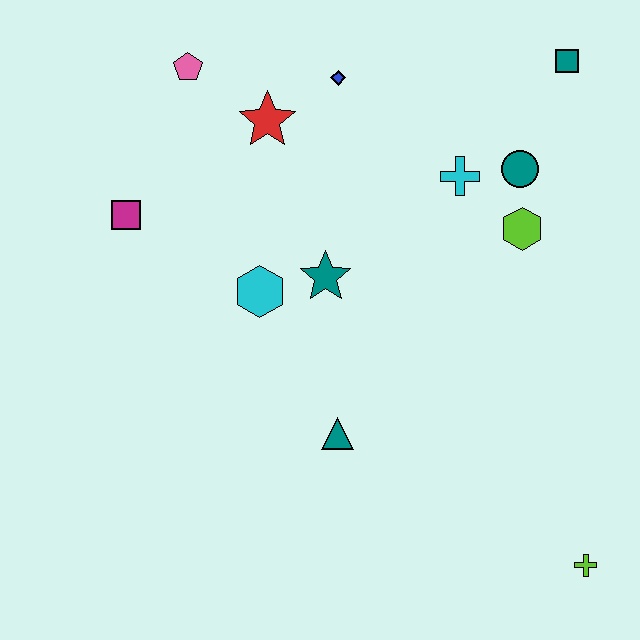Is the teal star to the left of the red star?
No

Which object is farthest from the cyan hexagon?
The lime cross is farthest from the cyan hexagon.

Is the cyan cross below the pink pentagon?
Yes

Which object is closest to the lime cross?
The teal triangle is closest to the lime cross.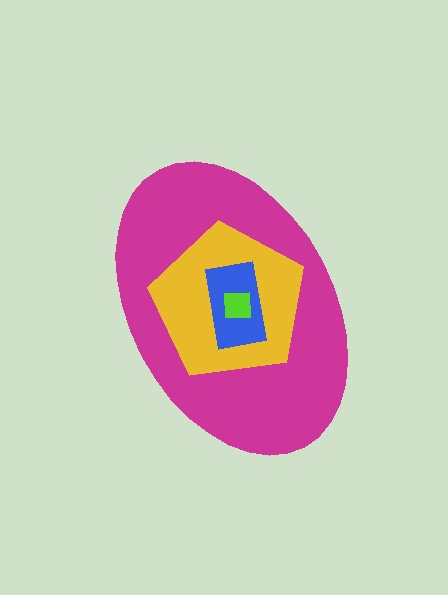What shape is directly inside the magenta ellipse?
The yellow pentagon.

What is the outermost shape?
The magenta ellipse.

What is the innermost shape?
The lime square.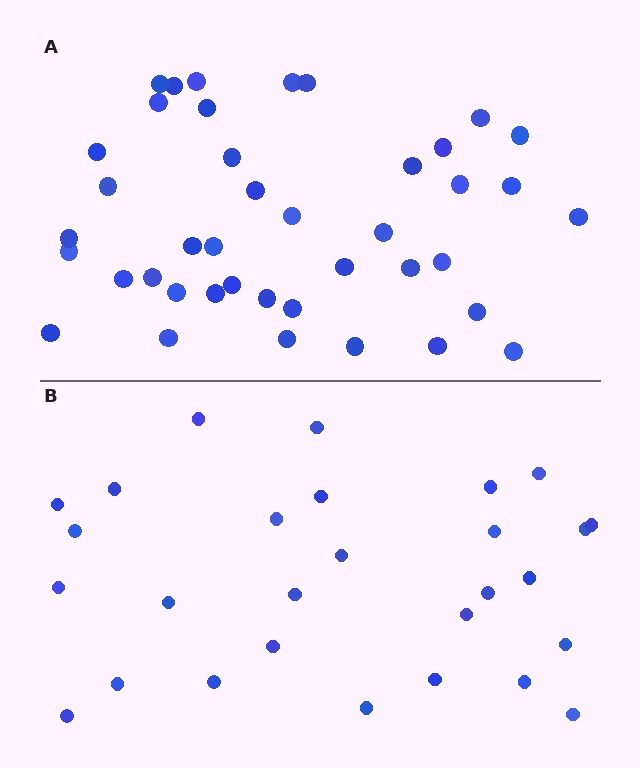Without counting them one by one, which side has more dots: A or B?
Region A (the top region) has more dots.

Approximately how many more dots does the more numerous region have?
Region A has approximately 15 more dots than region B.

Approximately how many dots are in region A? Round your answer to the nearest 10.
About 40 dots. (The exact count is 41, which rounds to 40.)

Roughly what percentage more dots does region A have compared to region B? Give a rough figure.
About 45% more.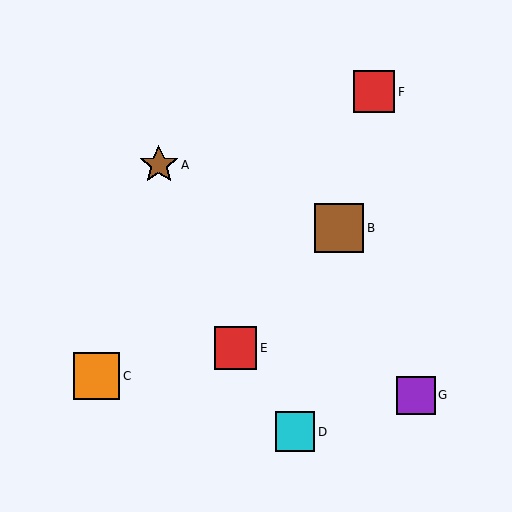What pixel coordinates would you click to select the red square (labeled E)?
Click at (236, 348) to select the red square E.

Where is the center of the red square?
The center of the red square is at (374, 92).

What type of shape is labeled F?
Shape F is a red square.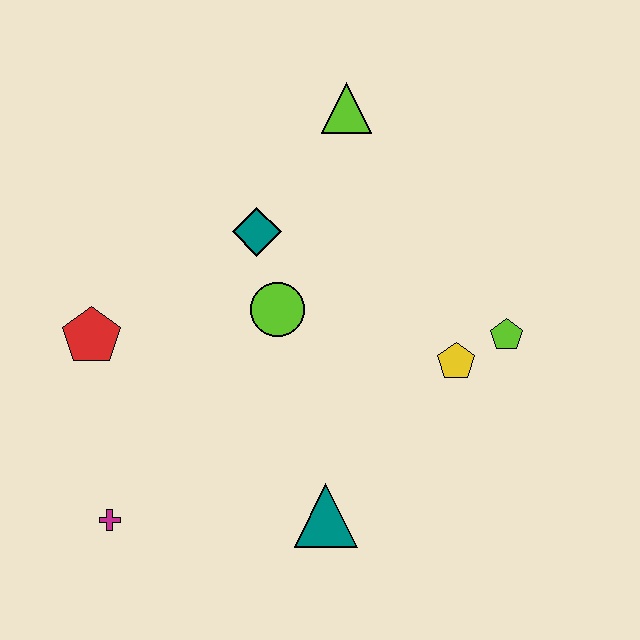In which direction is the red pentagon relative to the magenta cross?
The red pentagon is above the magenta cross.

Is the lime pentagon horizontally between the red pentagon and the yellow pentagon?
No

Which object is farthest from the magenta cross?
The lime triangle is farthest from the magenta cross.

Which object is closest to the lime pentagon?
The yellow pentagon is closest to the lime pentagon.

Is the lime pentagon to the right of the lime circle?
Yes